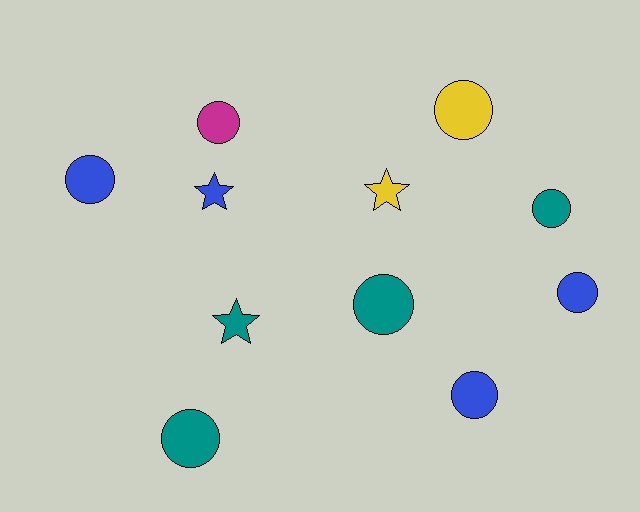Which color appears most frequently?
Blue, with 4 objects.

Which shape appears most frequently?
Circle, with 8 objects.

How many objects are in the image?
There are 11 objects.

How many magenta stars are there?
There are no magenta stars.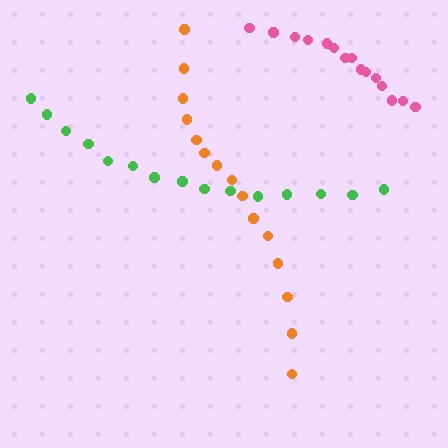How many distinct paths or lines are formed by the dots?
There are 3 distinct paths.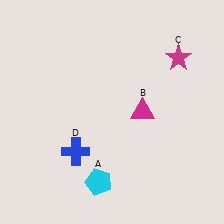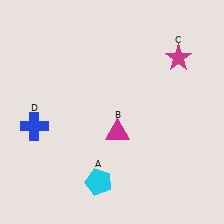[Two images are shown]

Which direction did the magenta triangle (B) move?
The magenta triangle (B) moved left.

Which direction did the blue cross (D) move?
The blue cross (D) moved left.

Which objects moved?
The objects that moved are: the magenta triangle (B), the blue cross (D).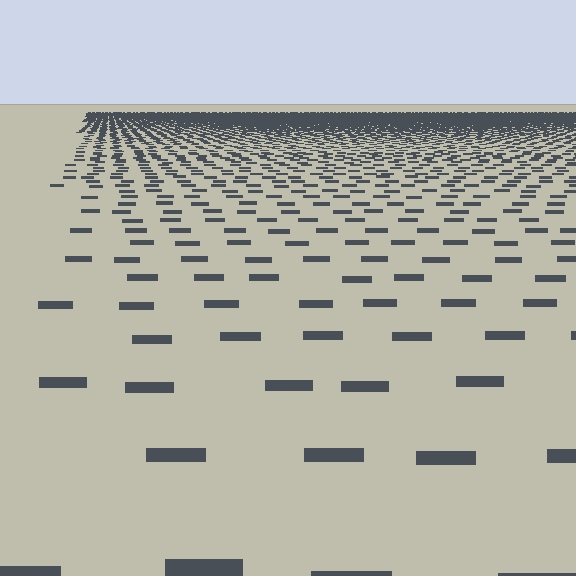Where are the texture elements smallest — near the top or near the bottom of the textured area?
Near the top.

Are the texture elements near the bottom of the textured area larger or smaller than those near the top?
Larger. Near the bottom, elements are closer to the viewer and appear at a bigger on-screen size.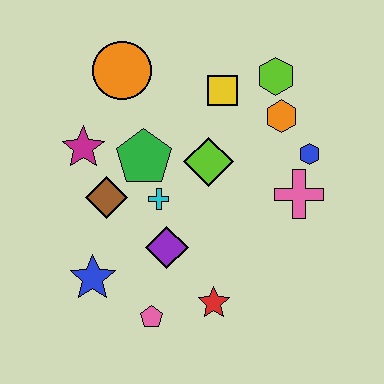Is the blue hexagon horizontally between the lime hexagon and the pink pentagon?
No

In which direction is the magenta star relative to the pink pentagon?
The magenta star is above the pink pentagon.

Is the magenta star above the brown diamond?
Yes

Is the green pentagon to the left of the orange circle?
No